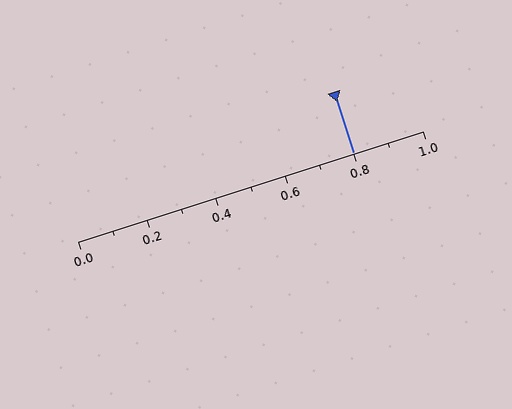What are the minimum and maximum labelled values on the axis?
The axis runs from 0.0 to 1.0.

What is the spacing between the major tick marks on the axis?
The major ticks are spaced 0.2 apart.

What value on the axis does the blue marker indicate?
The marker indicates approximately 0.8.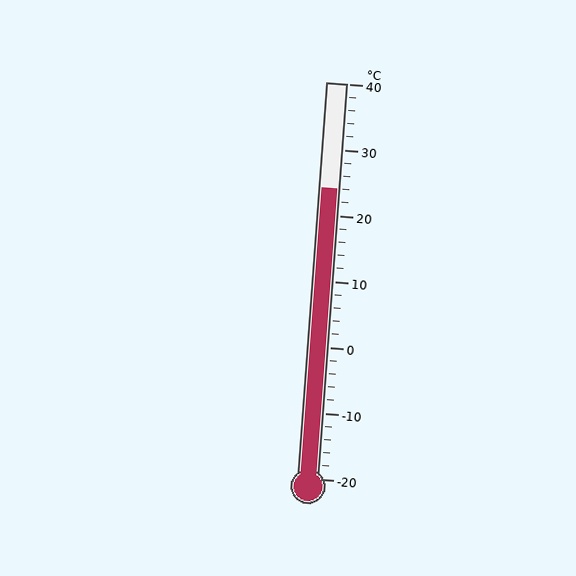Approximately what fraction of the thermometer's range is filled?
The thermometer is filled to approximately 75% of its range.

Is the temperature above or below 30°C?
The temperature is below 30°C.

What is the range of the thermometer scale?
The thermometer scale ranges from -20°C to 40°C.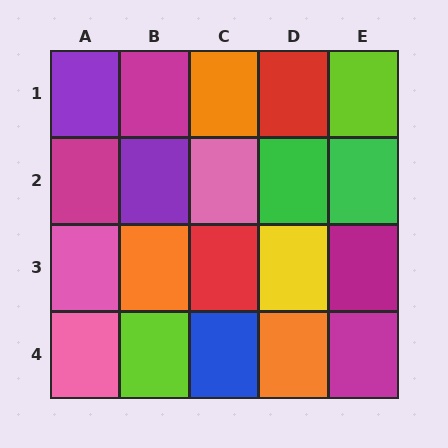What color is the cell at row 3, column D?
Yellow.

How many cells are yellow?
1 cell is yellow.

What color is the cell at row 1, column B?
Magenta.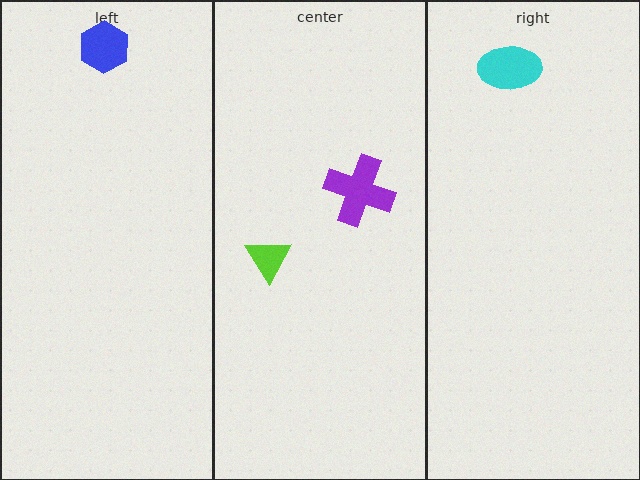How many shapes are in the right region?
1.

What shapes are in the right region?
The cyan ellipse.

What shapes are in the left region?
The blue hexagon.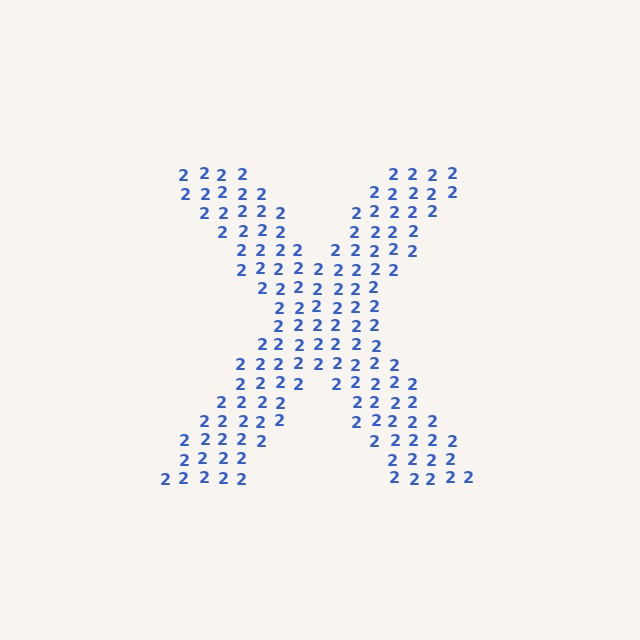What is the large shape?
The large shape is the letter X.